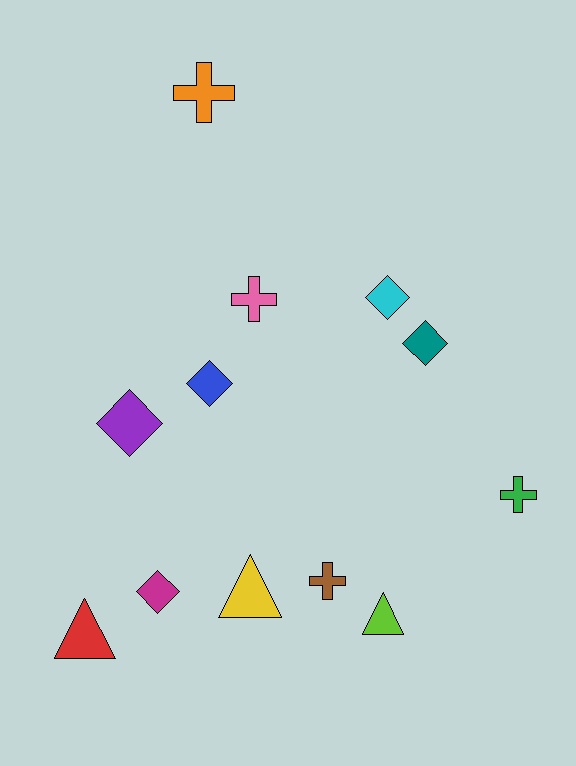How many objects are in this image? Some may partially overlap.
There are 12 objects.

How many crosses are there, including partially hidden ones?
There are 4 crosses.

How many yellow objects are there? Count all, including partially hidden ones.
There is 1 yellow object.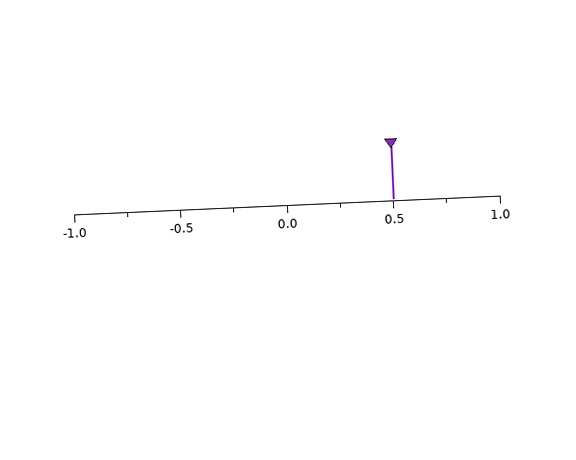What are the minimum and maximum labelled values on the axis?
The axis runs from -1.0 to 1.0.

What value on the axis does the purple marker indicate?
The marker indicates approximately 0.5.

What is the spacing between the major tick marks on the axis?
The major ticks are spaced 0.5 apart.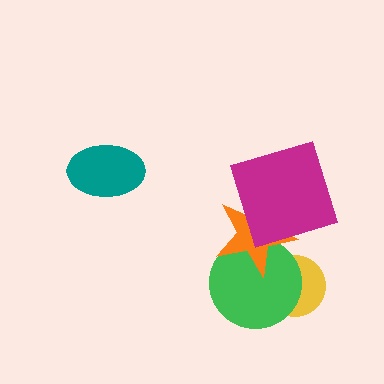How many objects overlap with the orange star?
3 objects overlap with the orange star.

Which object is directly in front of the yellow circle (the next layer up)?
The green circle is directly in front of the yellow circle.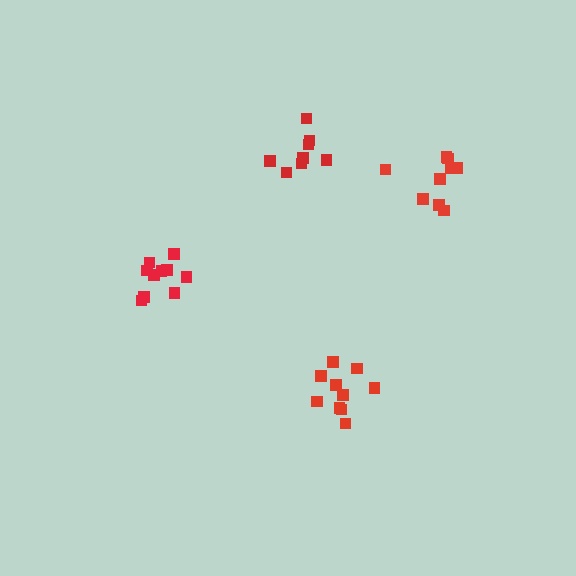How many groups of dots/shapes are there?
There are 4 groups.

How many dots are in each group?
Group 1: 10 dots, Group 2: 10 dots, Group 3: 8 dots, Group 4: 9 dots (37 total).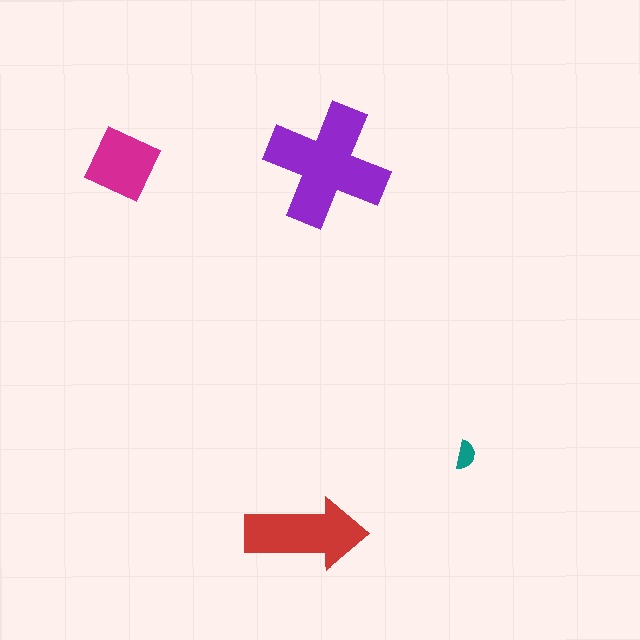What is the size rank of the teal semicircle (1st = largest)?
4th.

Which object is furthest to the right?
The teal semicircle is rightmost.